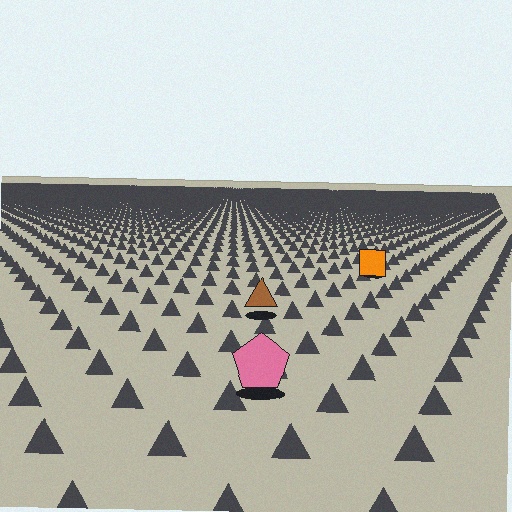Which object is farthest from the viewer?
The orange square is farthest from the viewer. It appears smaller and the ground texture around it is denser.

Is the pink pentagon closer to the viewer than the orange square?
Yes. The pink pentagon is closer — you can tell from the texture gradient: the ground texture is coarser near it.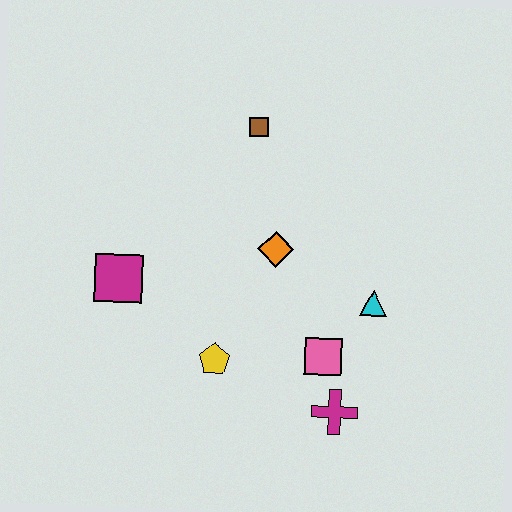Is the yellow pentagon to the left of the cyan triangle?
Yes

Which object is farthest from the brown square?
The magenta cross is farthest from the brown square.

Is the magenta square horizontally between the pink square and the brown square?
No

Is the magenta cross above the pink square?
No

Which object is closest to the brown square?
The orange diamond is closest to the brown square.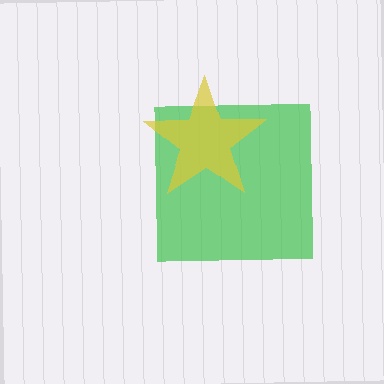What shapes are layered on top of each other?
The layered shapes are: a green square, a yellow star.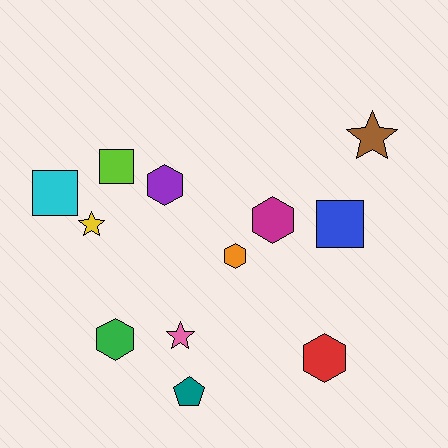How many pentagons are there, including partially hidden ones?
There is 1 pentagon.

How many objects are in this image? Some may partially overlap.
There are 12 objects.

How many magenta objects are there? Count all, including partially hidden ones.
There is 1 magenta object.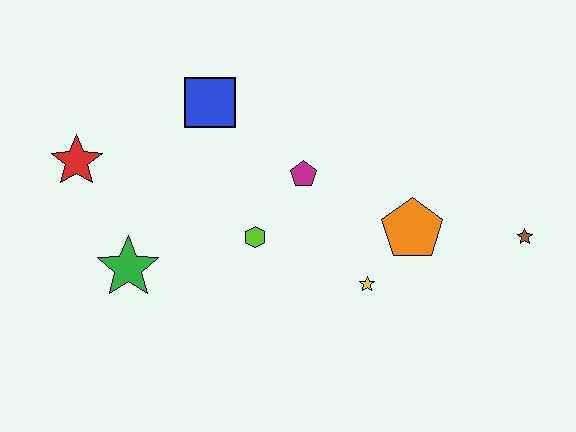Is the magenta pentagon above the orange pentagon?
Yes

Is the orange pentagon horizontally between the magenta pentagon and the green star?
No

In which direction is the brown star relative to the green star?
The brown star is to the right of the green star.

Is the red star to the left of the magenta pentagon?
Yes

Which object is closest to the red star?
The green star is closest to the red star.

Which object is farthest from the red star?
The brown star is farthest from the red star.